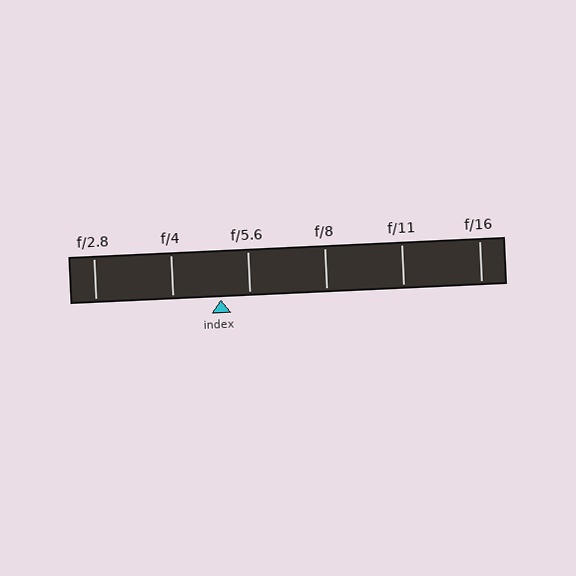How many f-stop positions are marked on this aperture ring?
There are 6 f-stop positions marked.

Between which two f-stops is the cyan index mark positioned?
The index mark is between f/4 and f/5.6.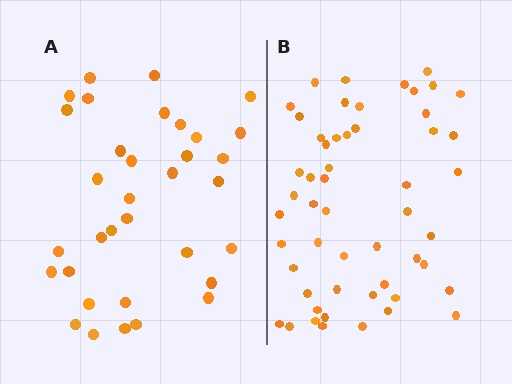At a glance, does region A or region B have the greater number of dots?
Region B (the right region) has more dots.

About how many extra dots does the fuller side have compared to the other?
Region B has approximately 20 more dots than region A.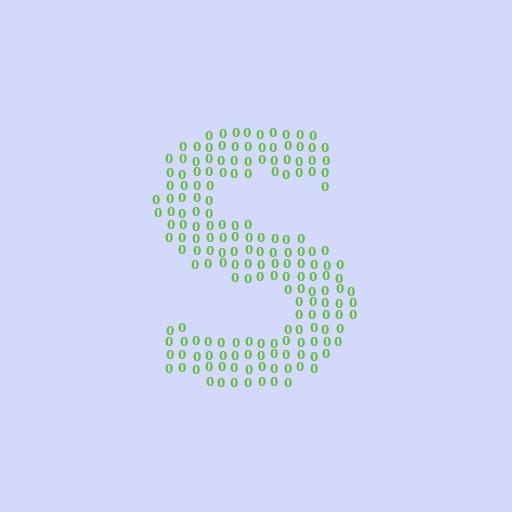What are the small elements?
The small elements are digit 0's.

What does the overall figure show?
The overall figure shows the letter S.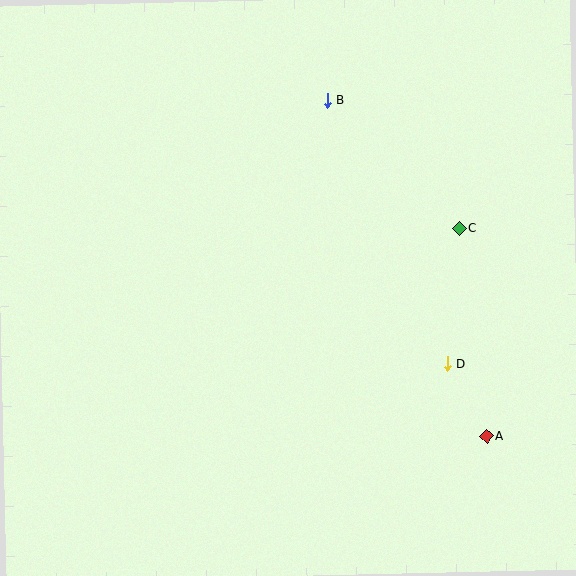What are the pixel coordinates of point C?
Point C is at (459, 228).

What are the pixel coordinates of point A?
Point A is at (487, 436).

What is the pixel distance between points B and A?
The distance between B and A is 372 pixels.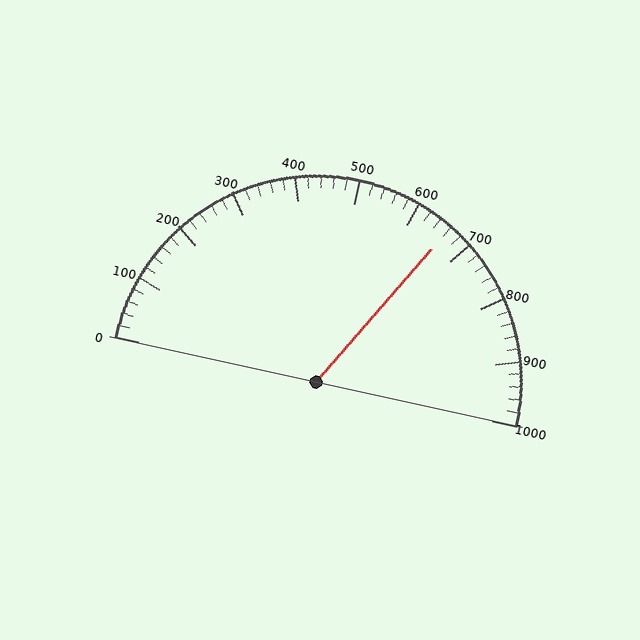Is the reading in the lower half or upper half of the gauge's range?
The reading is in the upper half of the range (0 to 1000).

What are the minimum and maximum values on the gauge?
The gauge ranges from 0 to 1000.